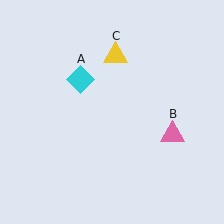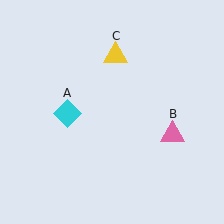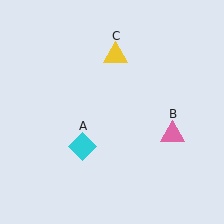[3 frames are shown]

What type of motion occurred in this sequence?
The cyan diamond (object A) rotated counterclockwise around the center of the scene.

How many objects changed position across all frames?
1 object changed position: cyan diamond (object A).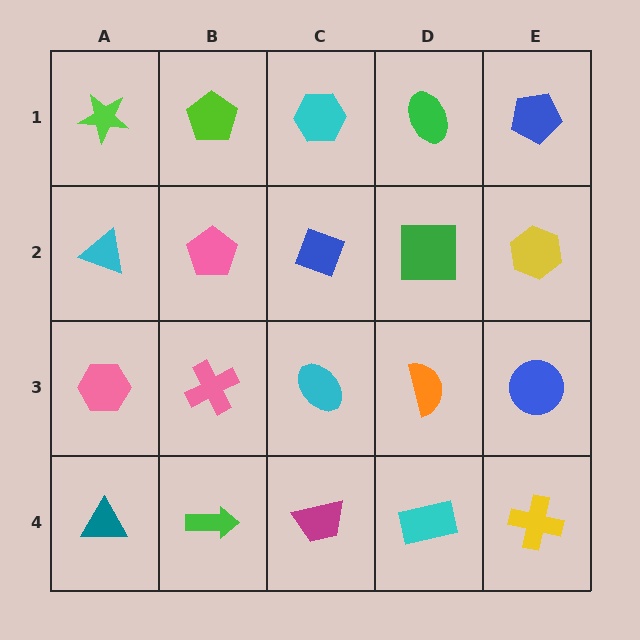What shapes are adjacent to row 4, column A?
A pink hexagon (row 3, column A), a green arrow (row 4, column B).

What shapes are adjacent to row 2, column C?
A cyan hexagon (row 1, column C), a cyan ellipse (row 3, column C), a pink pentagon (row 2, column B), a green square (row 2, column D).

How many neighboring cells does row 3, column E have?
3.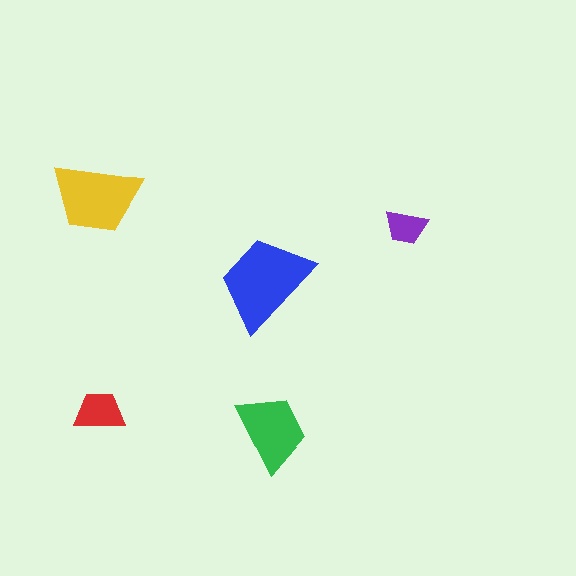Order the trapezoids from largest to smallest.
the blue one, the yellow one, the green one, the red one, the purple one.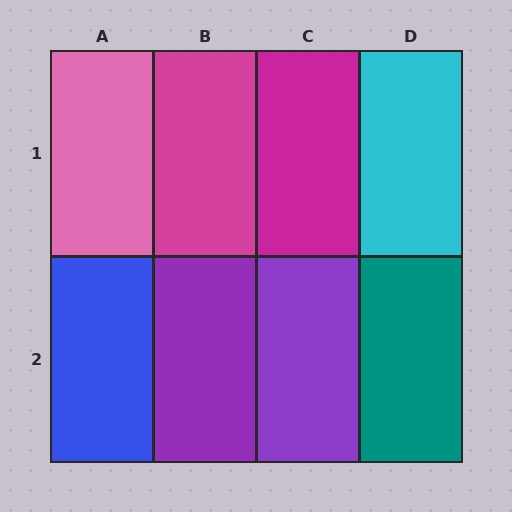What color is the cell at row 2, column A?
Blue.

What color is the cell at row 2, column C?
Purple.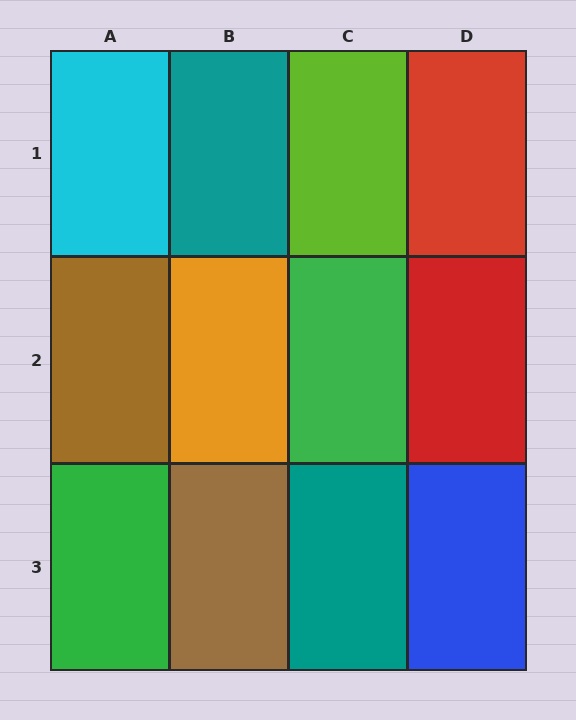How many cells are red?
2 cells are red.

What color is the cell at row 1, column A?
Cyan.